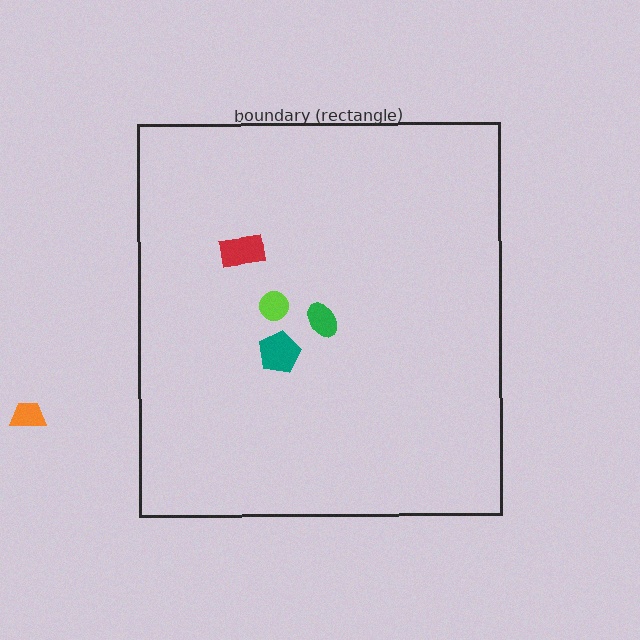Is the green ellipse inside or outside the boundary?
Inside.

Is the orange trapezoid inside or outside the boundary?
Outside.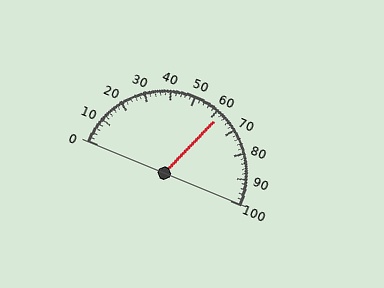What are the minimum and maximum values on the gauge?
The gauge ranges from 0 to 100.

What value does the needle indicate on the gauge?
The needle indicates approximately 62.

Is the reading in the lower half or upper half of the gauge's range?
The reading is in the upper half of the range (0 to 100).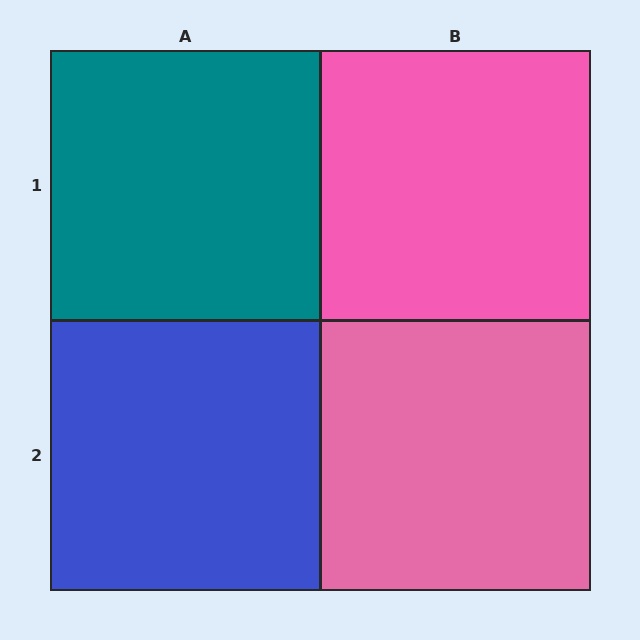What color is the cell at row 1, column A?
Teal.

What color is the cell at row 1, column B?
Pink.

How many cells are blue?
1 cell is blue.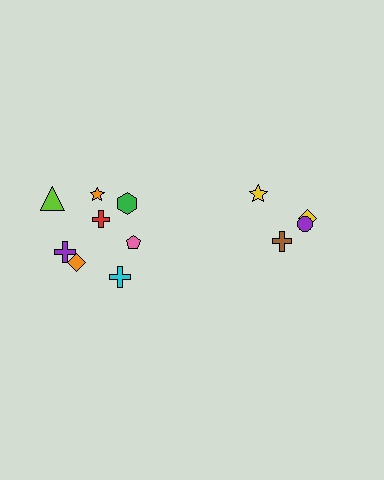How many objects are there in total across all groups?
There are 12 objects.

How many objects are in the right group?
There are 4 objects.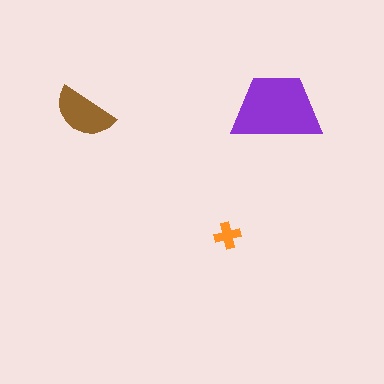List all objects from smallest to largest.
The orange cross, the brown semicircle, the purple trapezoid.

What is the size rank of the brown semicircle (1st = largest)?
2nd.